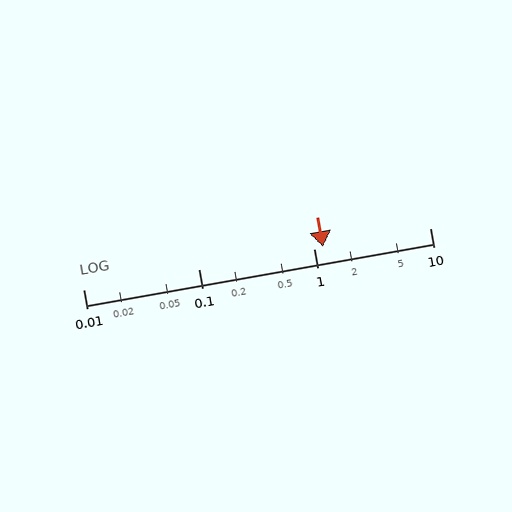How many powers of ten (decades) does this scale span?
The scale spans 3 decades, from 0.01 to 10.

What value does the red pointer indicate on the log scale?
The pointer indicates approximately 1.2.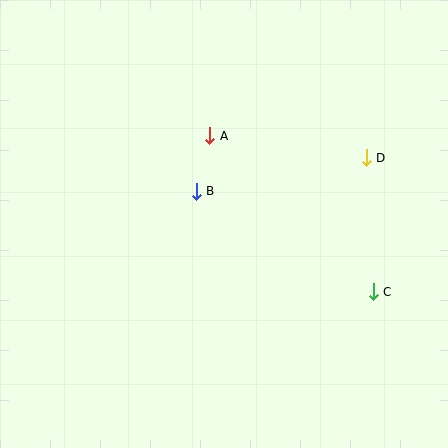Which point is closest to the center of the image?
Point B at (196, 191) is closest to the center.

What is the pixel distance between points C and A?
The distance between C and A is 226 pixels.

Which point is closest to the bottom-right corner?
Point C is closest to the bottom-right corner.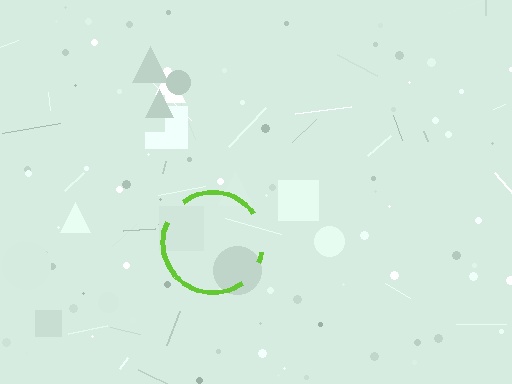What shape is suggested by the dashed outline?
The dashed outline suggests a circle.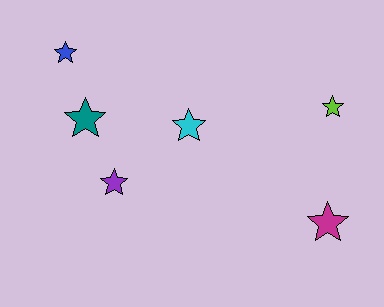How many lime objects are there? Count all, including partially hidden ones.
There is 1 lime object.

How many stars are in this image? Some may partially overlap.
There are 6 stars.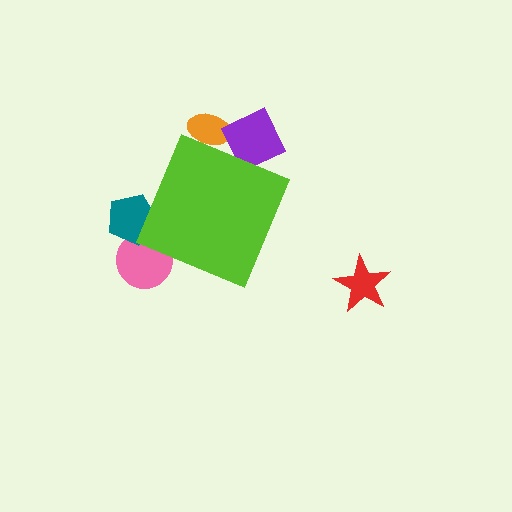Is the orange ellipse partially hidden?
Yes, the orange ellipse is partially hidden behind the lime diamond.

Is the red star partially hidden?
No, the red star is fully visible.